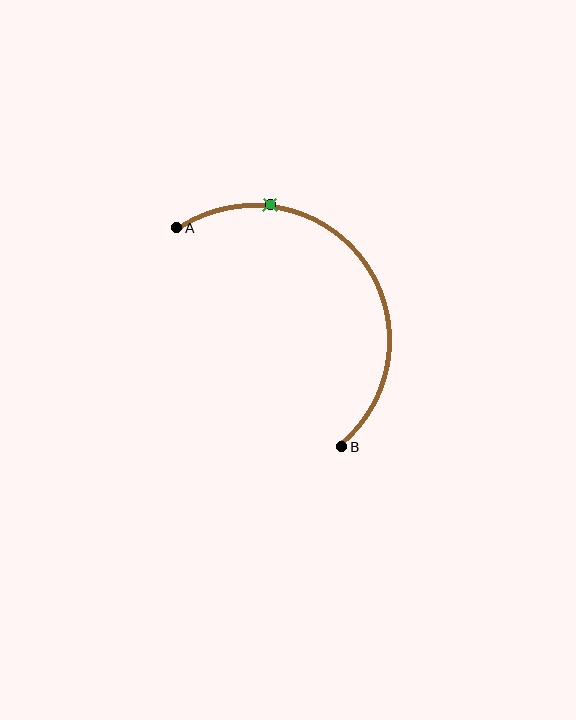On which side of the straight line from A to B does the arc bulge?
The arc bulges above and to the right of the straight line connecting A and B.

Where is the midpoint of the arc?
The arc midpoint is the point on the curve farthest from the straight line joining A and B. It sits above and to the right of that line.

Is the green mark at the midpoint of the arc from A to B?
No. The green mark lies on the arc but is closer to endpoint A. The arc midpoint would be at the point on the curve equidistant along the arc from both A and B.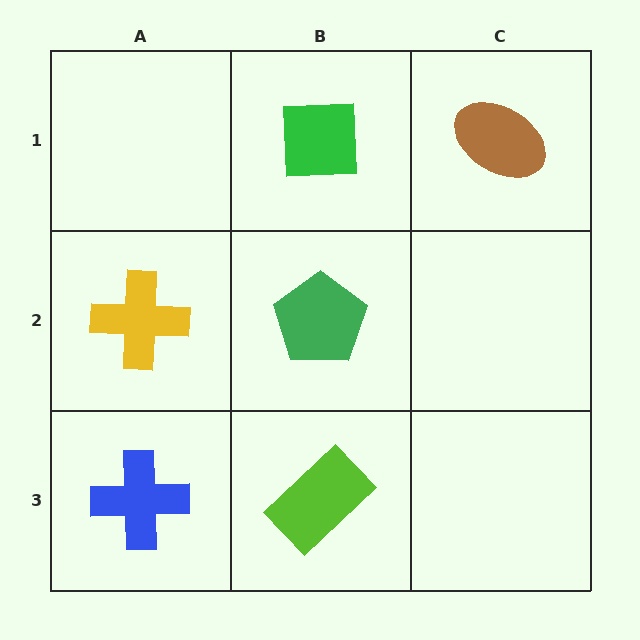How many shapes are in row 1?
2 shapes.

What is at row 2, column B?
A green pentagon.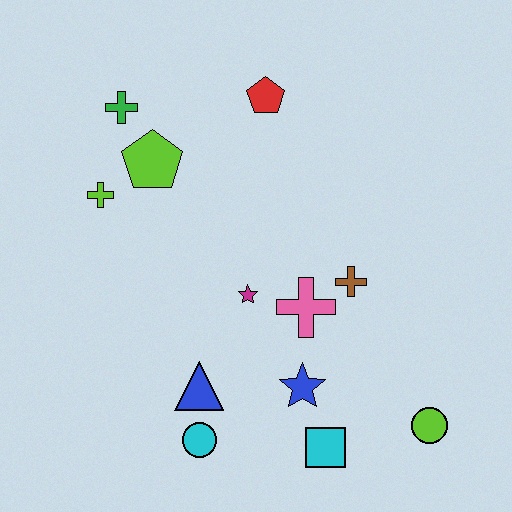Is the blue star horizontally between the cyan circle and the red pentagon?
No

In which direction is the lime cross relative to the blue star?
The lime cross is to the left of the blue star.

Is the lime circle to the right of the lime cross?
Yes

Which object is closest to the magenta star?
The pink cross is closest to the magenta star.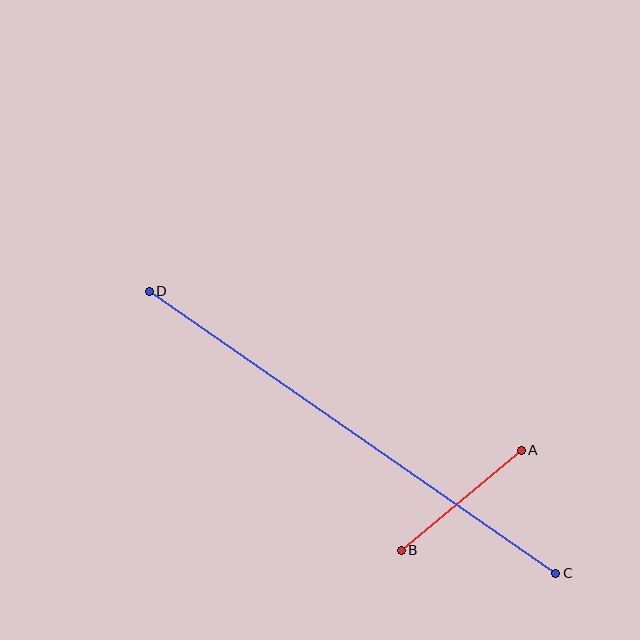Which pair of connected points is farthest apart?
Points C and D are farthest apart.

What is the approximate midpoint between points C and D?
The midpoint is at approximately (352, 432) pixels.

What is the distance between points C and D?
The distance is approximately 495 pixels.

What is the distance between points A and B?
The distance is approximately 156 pixels.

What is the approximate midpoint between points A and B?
The midpoint is at approximately (461, 500) pixels.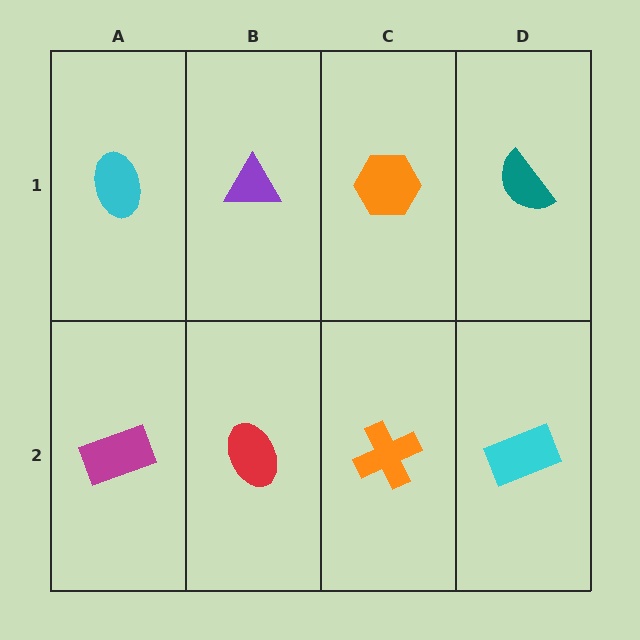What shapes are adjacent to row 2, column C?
An orange hexagon (row 1, column C), a red ellipse (row 2, column B), a cyan rectangle (row 2, column D).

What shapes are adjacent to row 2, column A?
A cyan ellipse (row 1, column A), a red ellipse (row 2, column B).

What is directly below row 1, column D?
A cyan rectangle.